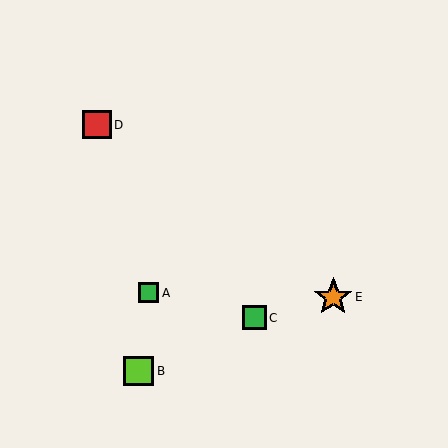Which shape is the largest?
The orange star (labeled E) is the largest.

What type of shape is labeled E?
Shape E is an orange star.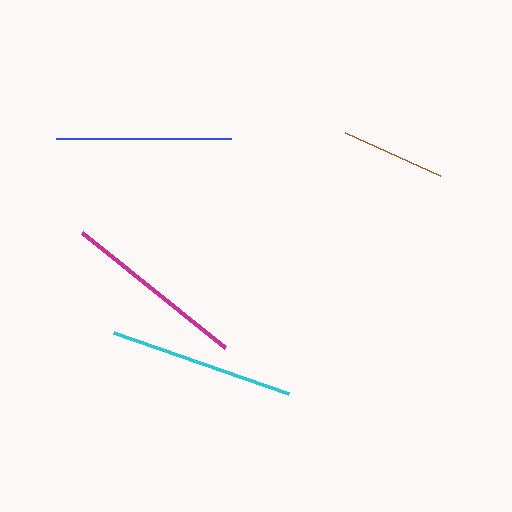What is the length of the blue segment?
The blue segment is approximately 176 pixels long.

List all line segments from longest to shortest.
From longest to shortest: cyan, magenta, blue, brown.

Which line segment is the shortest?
The brown line is the shortest at approximately 105 pixels.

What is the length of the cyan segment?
The cyan segment is approximately 185 pixels long.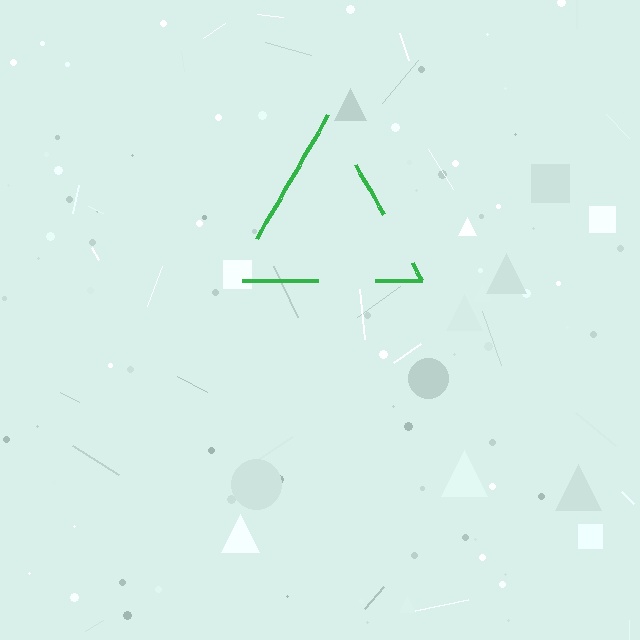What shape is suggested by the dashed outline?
The dashed outline suggests a triangle.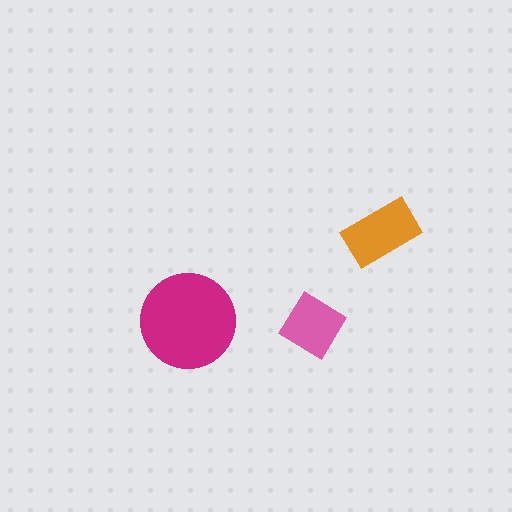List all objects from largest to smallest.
The magenta circle, the orange rectangle, the pink diamond.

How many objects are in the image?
There are 3 objects in the image.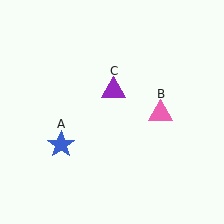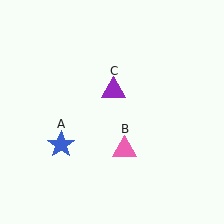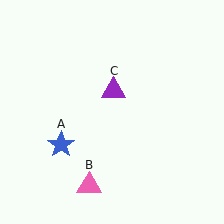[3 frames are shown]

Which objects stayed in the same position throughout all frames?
Blue star (object A) and purple triangle (object C) remained stationary.